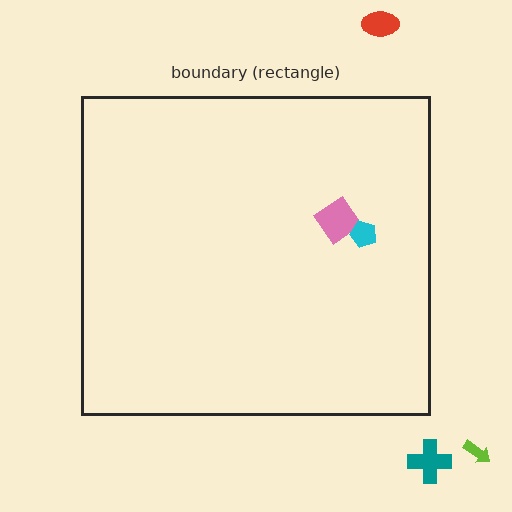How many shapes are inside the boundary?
2 inside, 3 outside.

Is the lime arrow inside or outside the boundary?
Outside.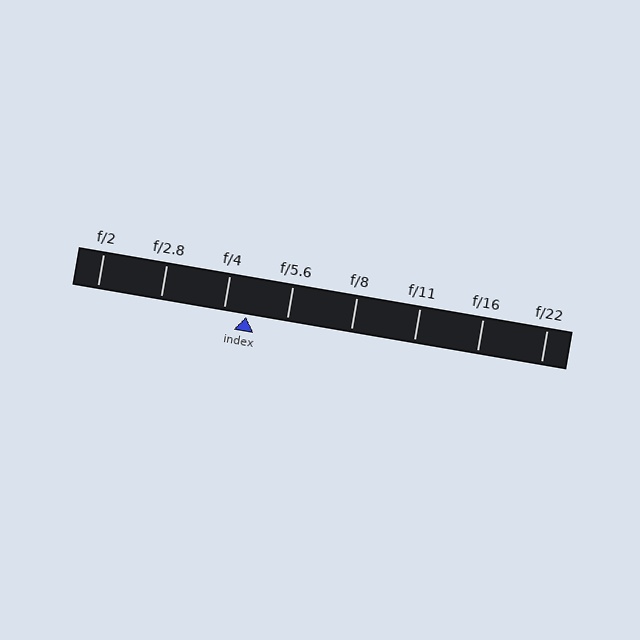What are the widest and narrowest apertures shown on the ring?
The widest aperture shown is f/2 and the narrowest is f/22.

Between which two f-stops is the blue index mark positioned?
The index mark is between f/4 and f/5.6.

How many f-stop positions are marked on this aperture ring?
There are 8 f-stop positions marked.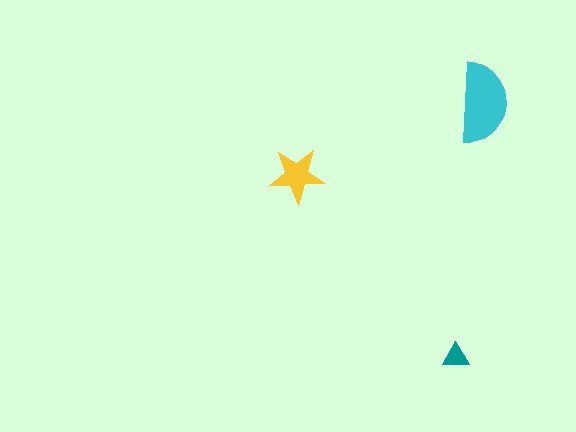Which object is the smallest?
The teal triangle.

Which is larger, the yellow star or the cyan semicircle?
The cyan semicircle.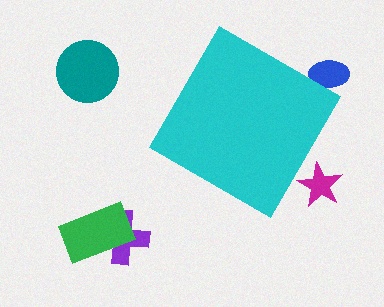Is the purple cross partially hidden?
No, the purple cross is fully visible.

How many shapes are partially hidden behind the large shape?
2 shapes are partially hidden.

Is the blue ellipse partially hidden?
Yes, the blue ellipse is partially hidden behind the cyan diamond.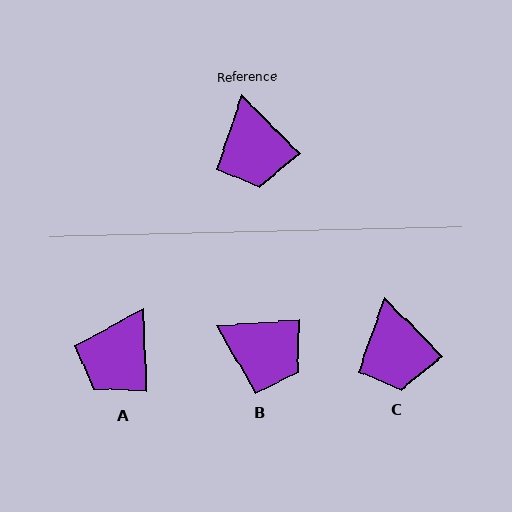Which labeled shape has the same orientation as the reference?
C.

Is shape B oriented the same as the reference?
No, it is off by about 49 degrees.